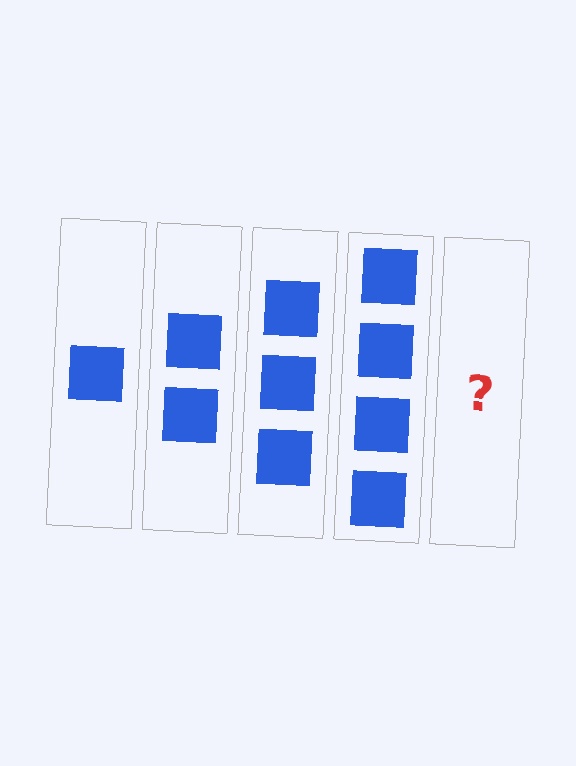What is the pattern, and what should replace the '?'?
The pattern is that each step adds one more square. The '?' should be 5 squares.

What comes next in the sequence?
The next element should be 5 squares.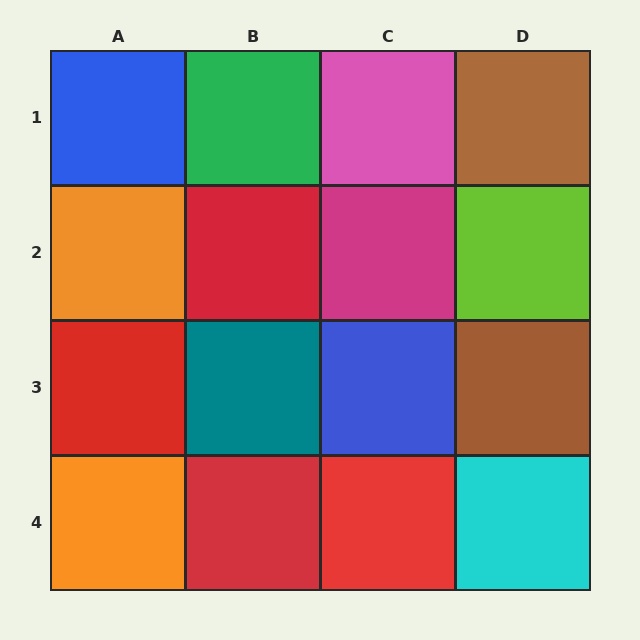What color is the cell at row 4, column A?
Orange.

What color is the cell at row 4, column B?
Red.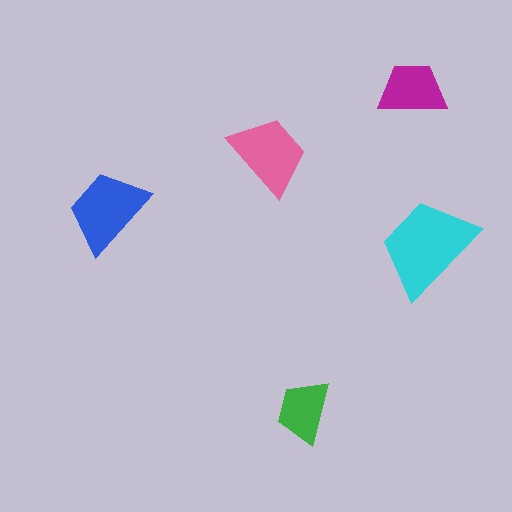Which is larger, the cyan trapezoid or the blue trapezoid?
The cyan one.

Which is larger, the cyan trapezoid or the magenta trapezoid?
The cyan one.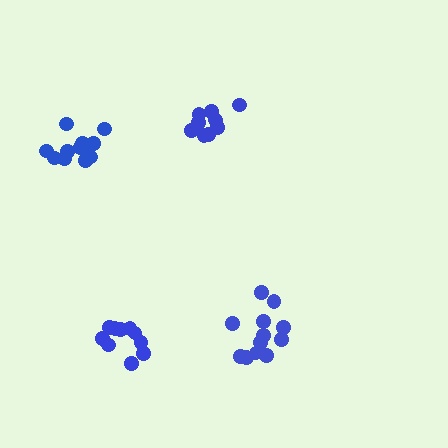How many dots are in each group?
Group 1: 12 dots, Group 2: 9 dots, Group 3: 14 dots, Group 4: 10 dots (45 total).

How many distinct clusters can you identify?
There are 4 distinct clusters.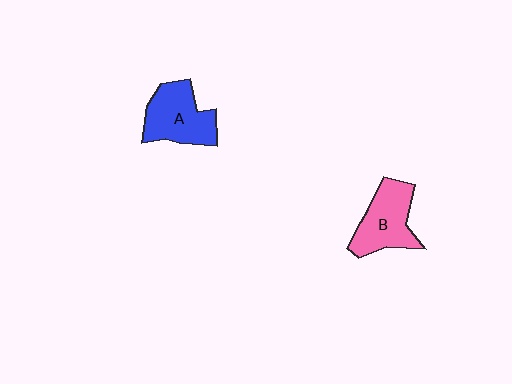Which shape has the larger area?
Shape A (blue).